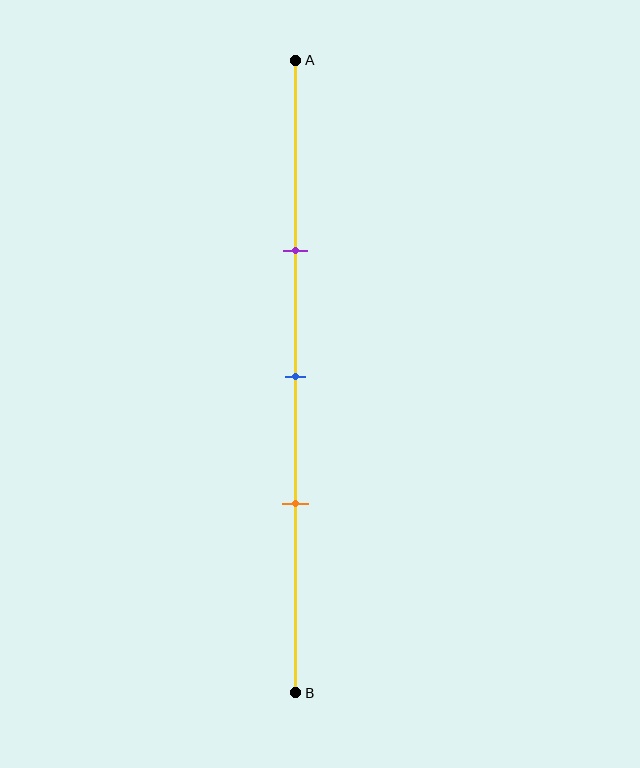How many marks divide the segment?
There are 3 marks dividing the segment.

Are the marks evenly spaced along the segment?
Yes, the marks are approximately evenly spaced.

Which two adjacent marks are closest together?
The blue and orange marks are the closest adjacent pair.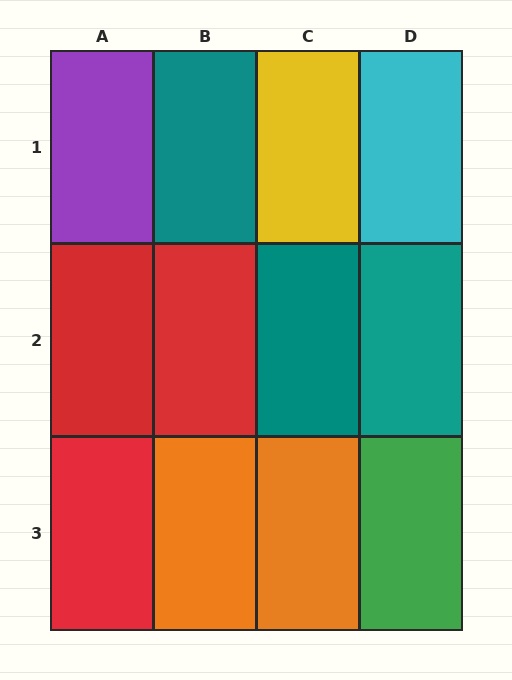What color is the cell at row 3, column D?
Green.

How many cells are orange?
2 cells are orange.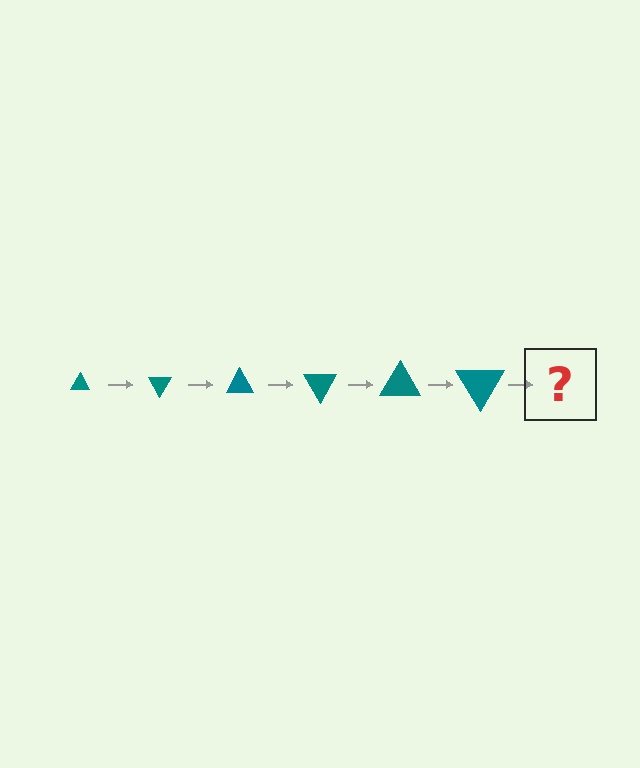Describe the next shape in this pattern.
It should be a triangle, larger than the previous one and rotated 360 degrees from the start.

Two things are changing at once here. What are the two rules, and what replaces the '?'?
The two rules are that the triangle grows larger each step and it rotates 60 degrees each step. The '?' should be a triangle, larger than the previous one and rotated 360 degrees from the start.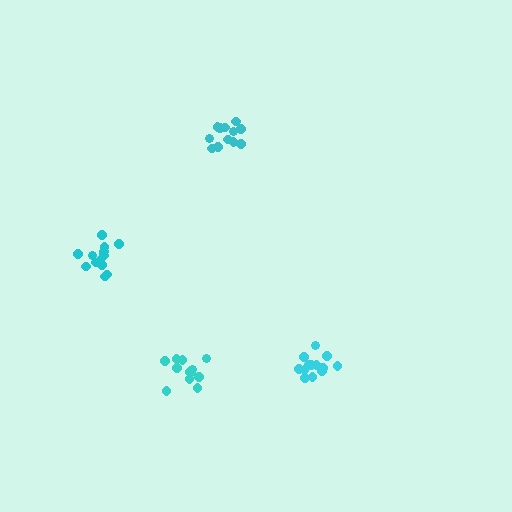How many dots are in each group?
Group 1: 12 dots, Group 2: 12 dots, Group 3: 14 dots, Group 4: 14 dots (52 total).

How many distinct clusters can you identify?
There are 4 distinct clusters.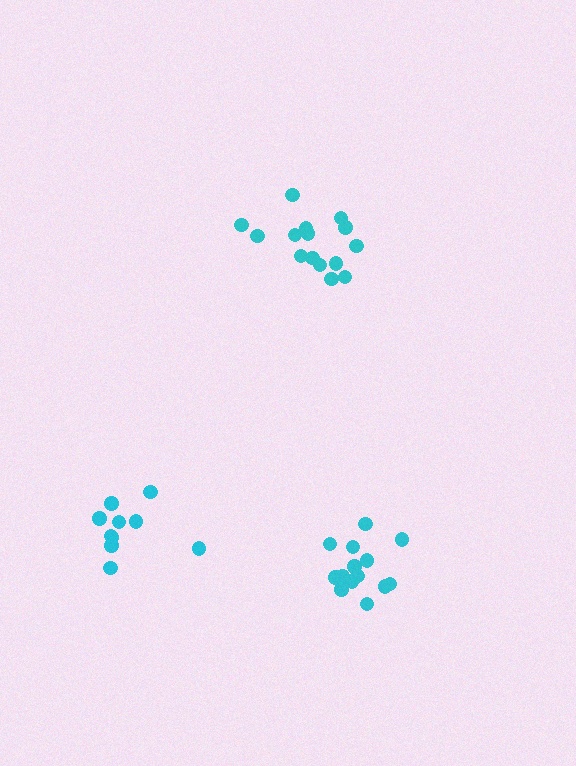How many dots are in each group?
Group 1: 10 dots, Group 2: 15 dots, Group 3: 14 dots (39 total).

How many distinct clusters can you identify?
There are 3 distinct clusters.